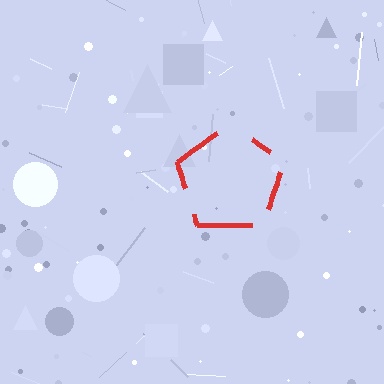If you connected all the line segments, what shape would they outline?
They would outline a pentagon.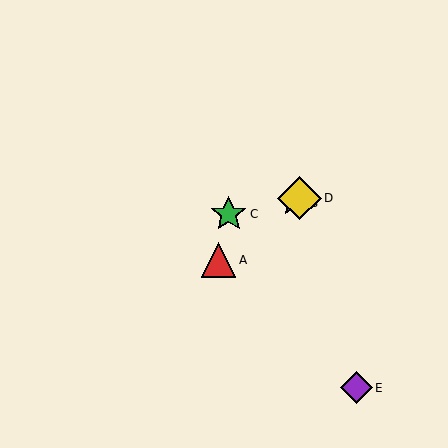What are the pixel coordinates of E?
Object E is at (356, 388).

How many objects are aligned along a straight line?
3 objects (A, B, D) are aligned along a straight line.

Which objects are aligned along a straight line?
Objects A, B, D are aligned along a straight line.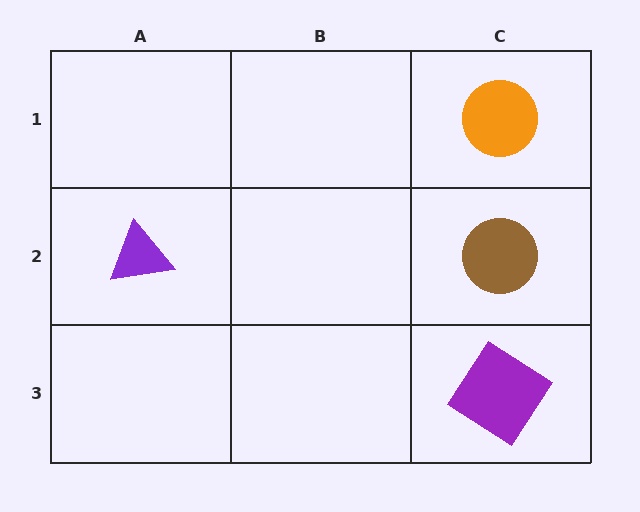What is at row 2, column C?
A brown circle.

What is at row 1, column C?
An orange circle.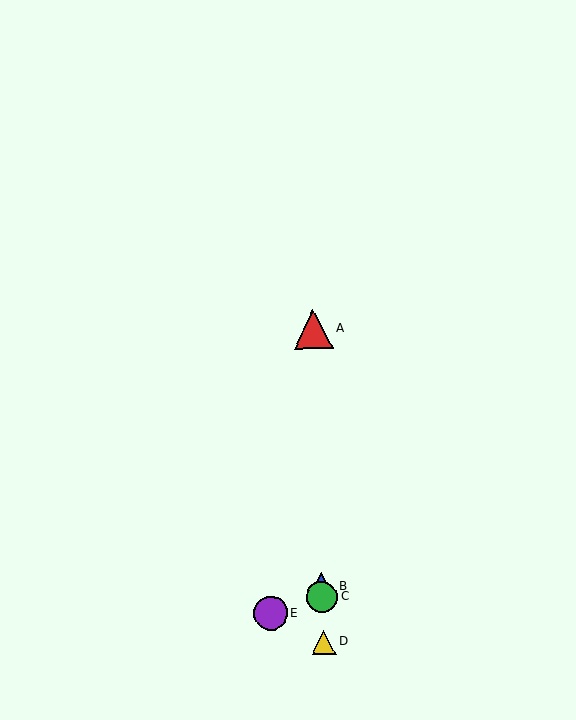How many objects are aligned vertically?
4 objects (A, B, C, D) are aligned vertically.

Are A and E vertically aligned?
No, A is at x≈313 and E is at x≈270.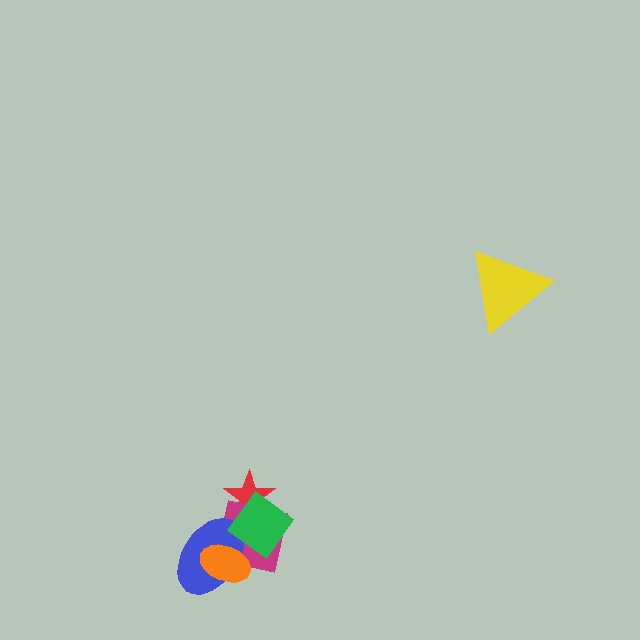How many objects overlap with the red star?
2 objects overlap with the red star.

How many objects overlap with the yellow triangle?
0 objects overlap with the yellow triangle.